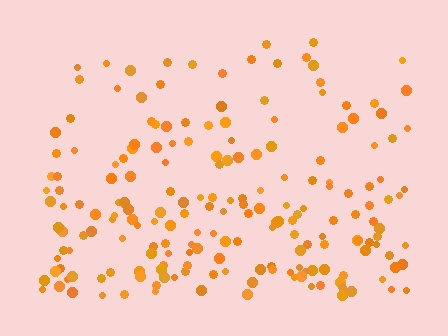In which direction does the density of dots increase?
From top to bottom, with the bottom side densest.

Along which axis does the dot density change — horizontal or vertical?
Vertical.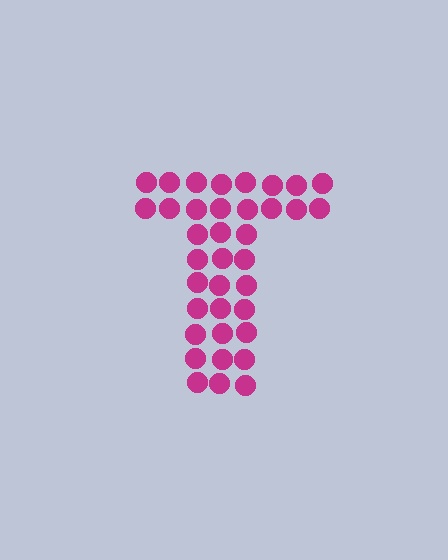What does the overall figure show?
The overall figure shows the letter T.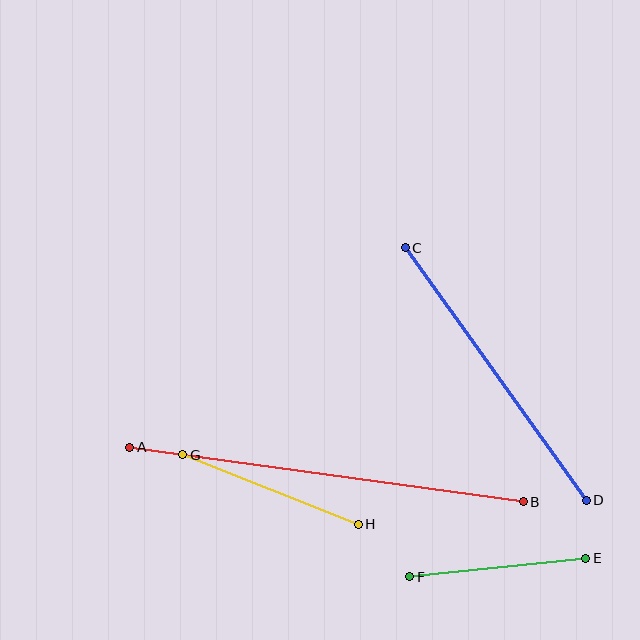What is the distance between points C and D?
The distance is approximately 311 pixels.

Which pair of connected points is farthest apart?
Points A and B are farthest apart.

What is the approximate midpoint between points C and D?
The midpoint is at approximately (496, 374) pixels.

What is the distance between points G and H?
The distance is approximately 189 pixels.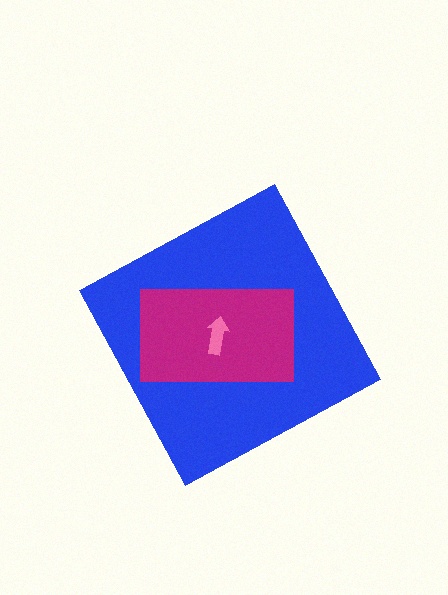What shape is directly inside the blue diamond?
The magenta rectangle.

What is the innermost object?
The pink arrow.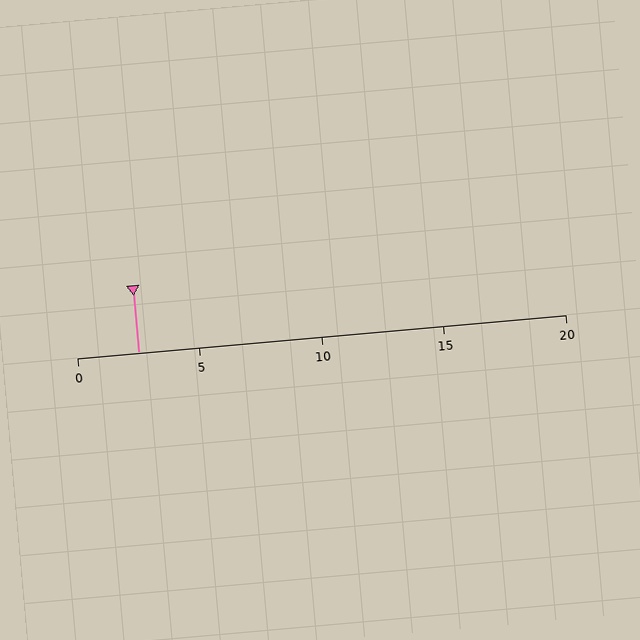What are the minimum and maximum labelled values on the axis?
The axis runs from 0 to 20.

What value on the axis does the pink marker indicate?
The marker indicates approximately 2.5.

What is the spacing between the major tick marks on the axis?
The major ticks are spaced 5 apart.